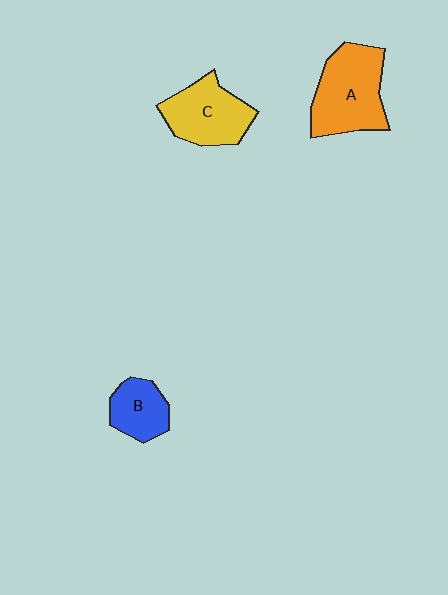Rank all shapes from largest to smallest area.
From largest to smallest: A (orange), C (yellow), B (blue).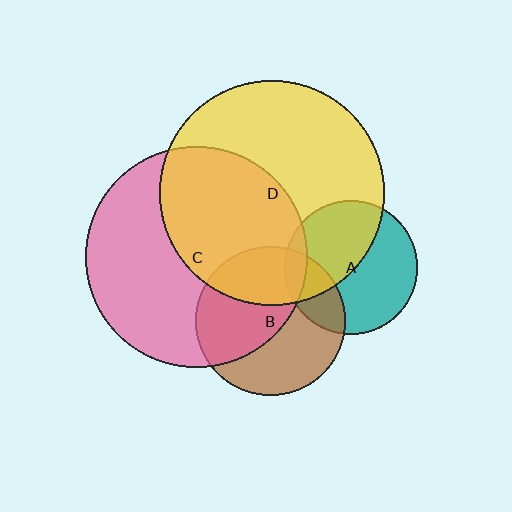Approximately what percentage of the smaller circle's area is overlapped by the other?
Approximately 25%.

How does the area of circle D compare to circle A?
Approximately 2.8 times.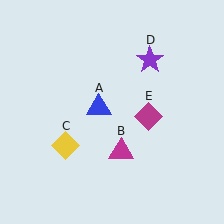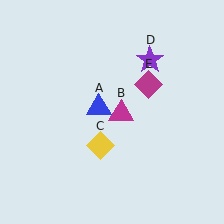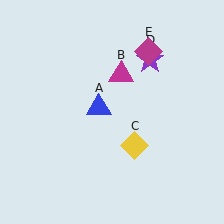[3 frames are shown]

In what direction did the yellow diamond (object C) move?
The yellow diamond (object C) moved right.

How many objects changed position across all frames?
3 objects changed position: magenta triangle (object B), yellow diamond (object C), magenta diamond (object E).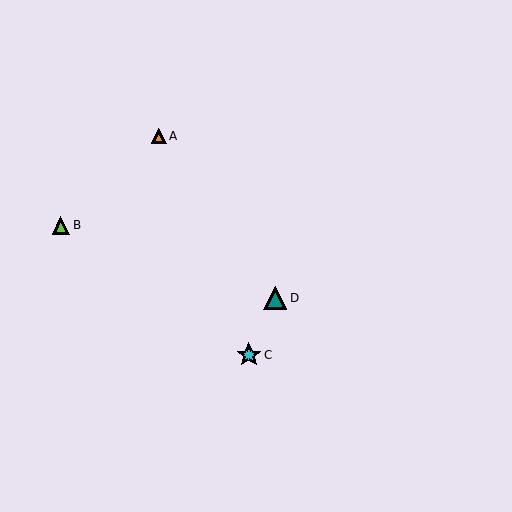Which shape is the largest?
The cyan star (labeled C) is the largest.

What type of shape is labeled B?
Shape B is a lime triangle.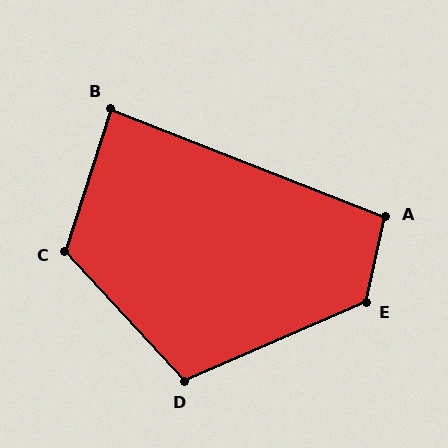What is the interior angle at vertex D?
Approximately 109 degrees (obtuse).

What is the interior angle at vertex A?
Approximately 98 degrees (obtuse).